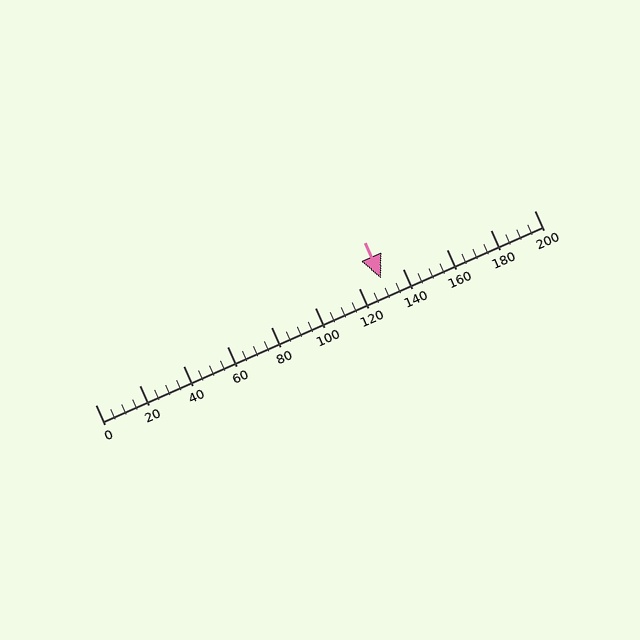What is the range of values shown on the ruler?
The ruler shows values from 0 to 200.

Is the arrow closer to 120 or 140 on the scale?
The arrow is closer to 140.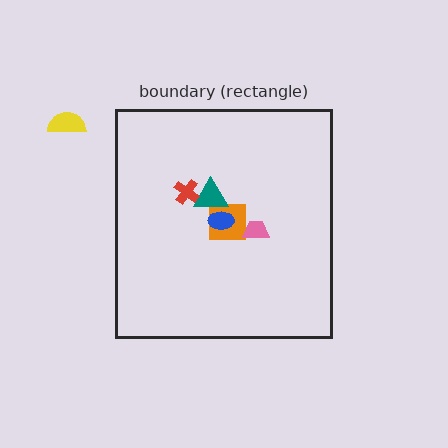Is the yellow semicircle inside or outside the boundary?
Outside.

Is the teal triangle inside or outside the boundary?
Inside.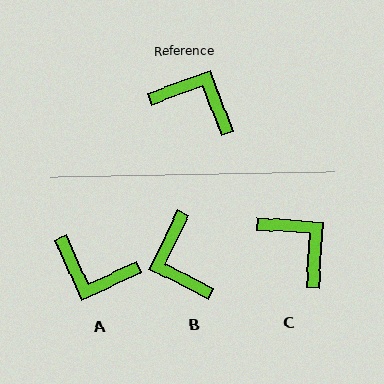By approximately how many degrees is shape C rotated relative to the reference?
Approximately 24 degrees clockwise.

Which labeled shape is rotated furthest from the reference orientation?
A, about 176 degrees away.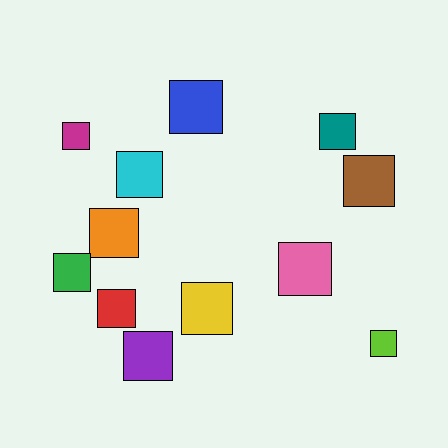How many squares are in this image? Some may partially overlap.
There are 12 squares.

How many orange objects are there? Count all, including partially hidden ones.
There is 1 orange object.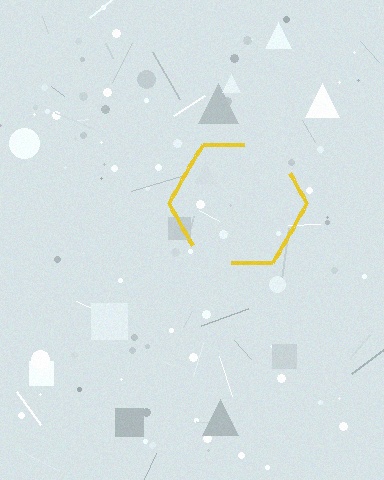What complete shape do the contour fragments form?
The contour fragments form a hexagon.